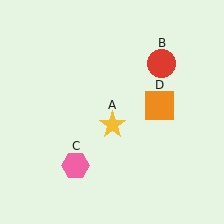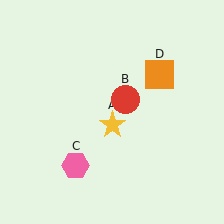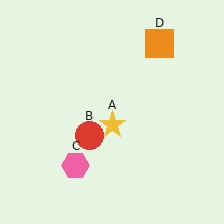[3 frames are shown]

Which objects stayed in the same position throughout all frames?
Yellow star (object A) and pink hexagon (object C) remained stationary.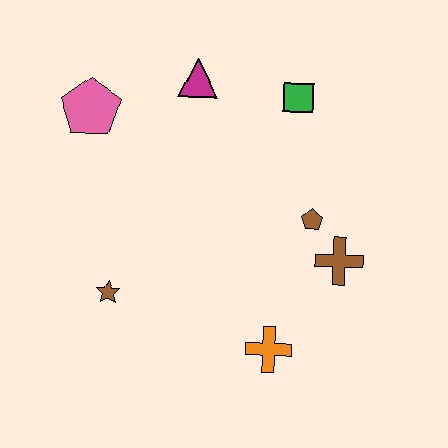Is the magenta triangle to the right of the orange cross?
No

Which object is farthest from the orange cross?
The pink pentagon is farthest from the orange cross.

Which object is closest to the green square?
The magenta triangle is closest to the green square.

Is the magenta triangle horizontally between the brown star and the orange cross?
Yes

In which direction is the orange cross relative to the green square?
The orange cross is below the green square.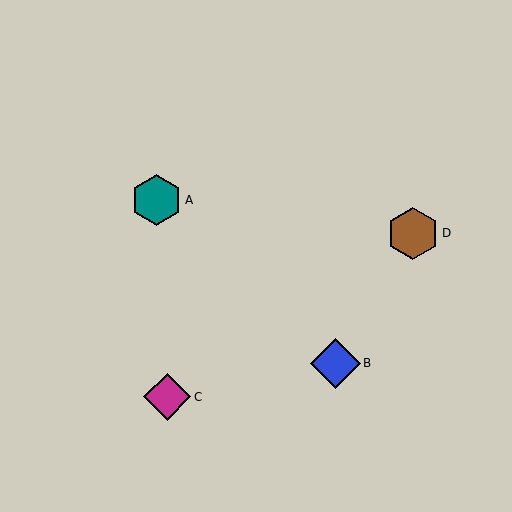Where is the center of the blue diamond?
The center of the blue diamond is at (335, 363).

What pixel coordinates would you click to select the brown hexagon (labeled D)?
Click at (413, 233) to select the brown hexagon D.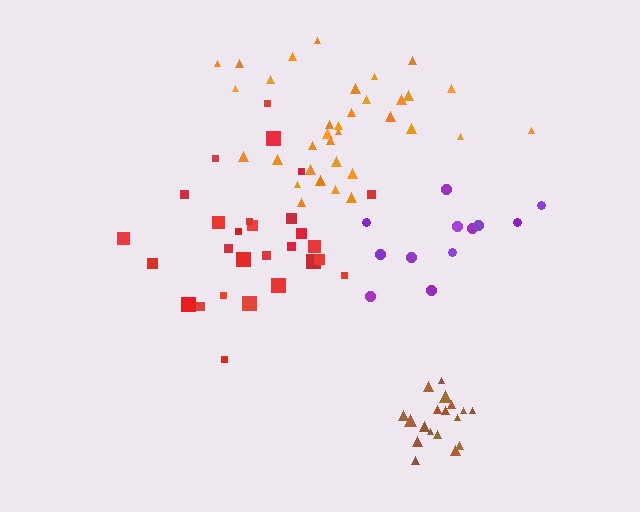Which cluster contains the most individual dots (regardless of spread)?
Orange (34).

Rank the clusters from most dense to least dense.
brown, red, orange, purple.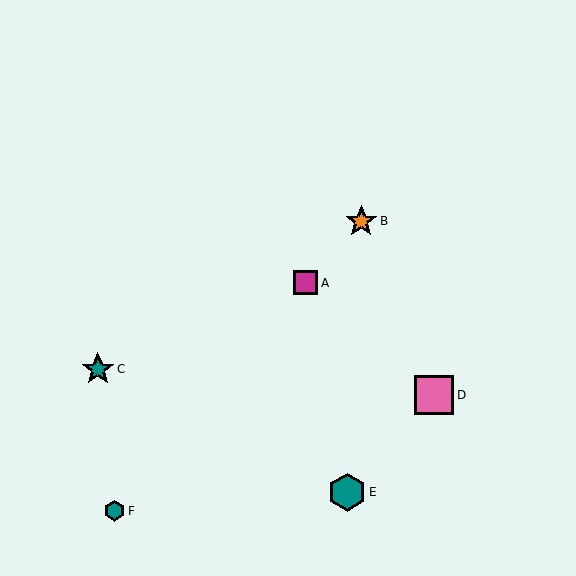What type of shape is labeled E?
Shape E is a teal hexagon.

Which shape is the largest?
The pink square (labeled D) is the largest.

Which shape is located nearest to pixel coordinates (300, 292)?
The magenta square (labeled A) at (306, 283) is nearest to that location.